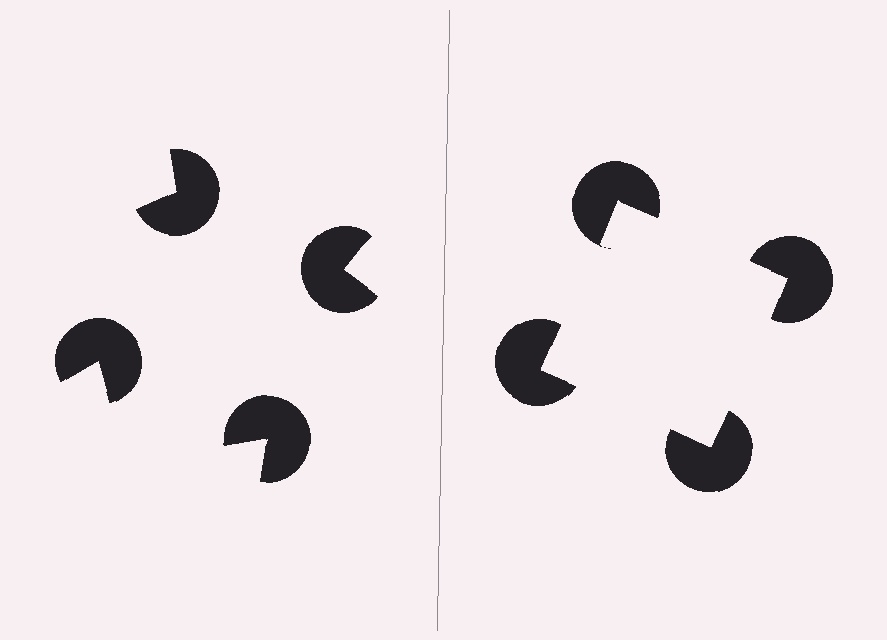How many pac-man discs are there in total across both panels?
8 — 4 on each side.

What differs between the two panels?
The pac-man discs are positioned identically on both sides; only the wedge orientations differ. On the right they align to a square; on the left they are misaligned.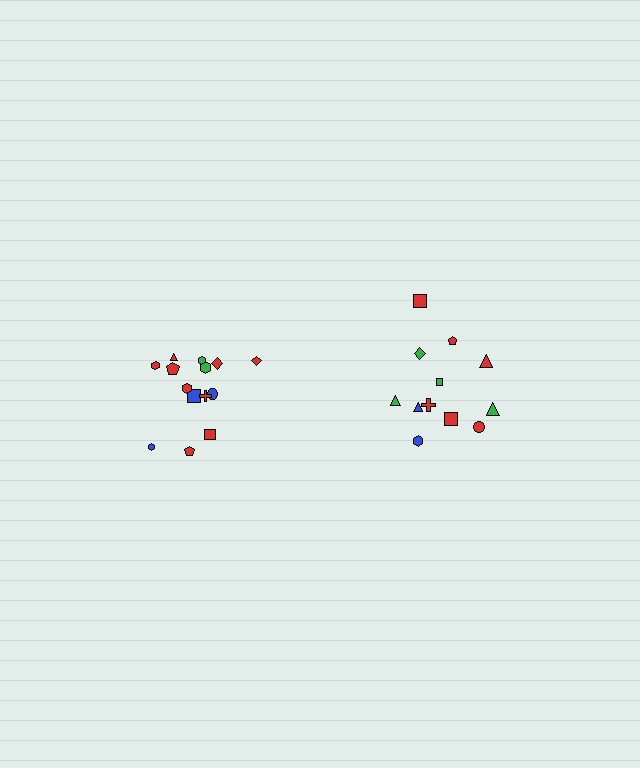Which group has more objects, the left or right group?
The left group.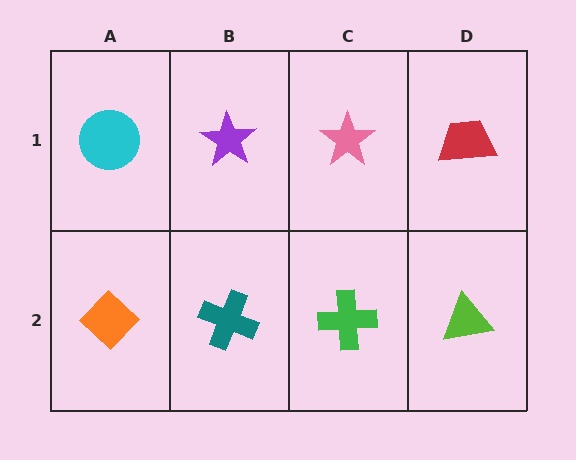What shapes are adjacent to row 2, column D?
A red trapezoid (row 1, column D), a green cross (row 2, column C).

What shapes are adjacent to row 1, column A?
An orange diamond (row 2, column A), a purple star (row 1, column B).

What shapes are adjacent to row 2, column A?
A cyan circle (row 1, column A), a teal cross (row 2, column B).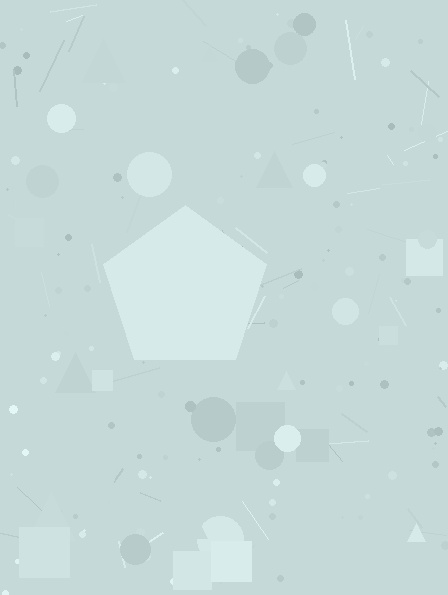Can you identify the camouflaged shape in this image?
The camouflaged shape is a pentagon.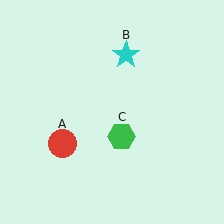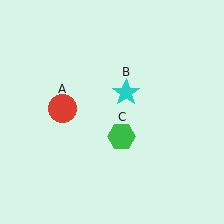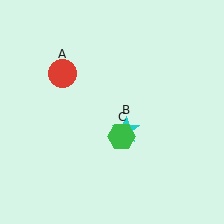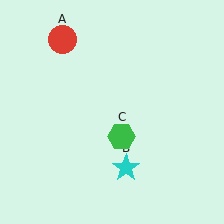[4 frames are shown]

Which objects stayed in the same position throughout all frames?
Green hexagon (object C) remained stationary.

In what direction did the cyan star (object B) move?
The cyan star (object B) moved down.